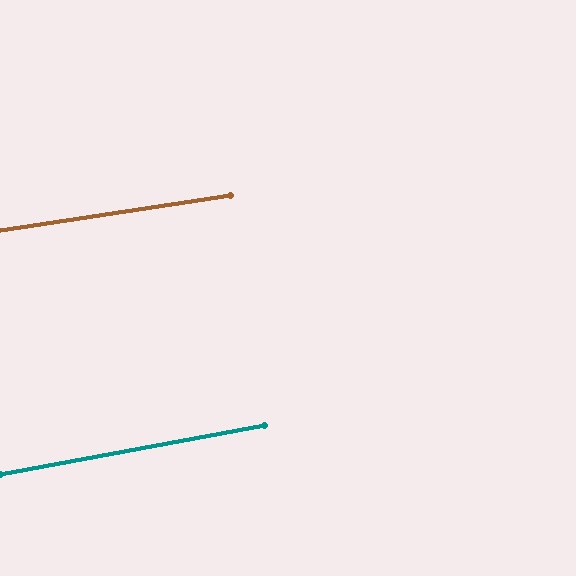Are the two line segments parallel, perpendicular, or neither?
Parallel — their directions differ by only 2.0°.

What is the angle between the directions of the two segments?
Approximately 2 degrees.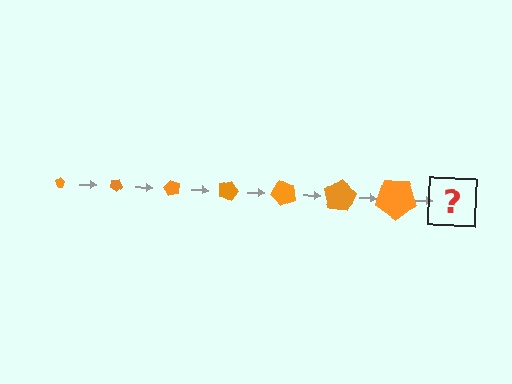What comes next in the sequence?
The next element should be a pentagon, larger than the previous one and rotated 210 degrees from the start.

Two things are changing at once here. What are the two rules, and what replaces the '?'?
The two rules are that the pentagon grows larger each step and it rotates 30 degrees each step. The '?' should be a pentagon, larger than the previous one and rotated 210 degrees from the start.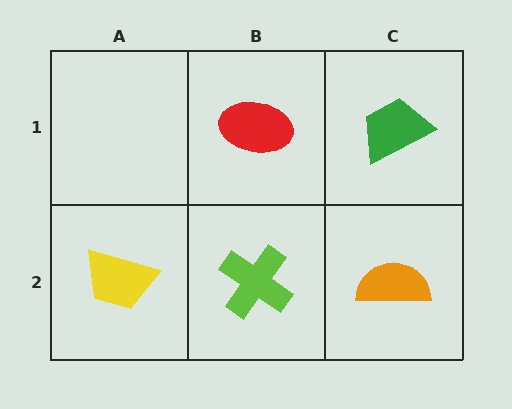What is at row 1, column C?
A green trapezoid.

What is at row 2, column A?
A yellow trapezoid.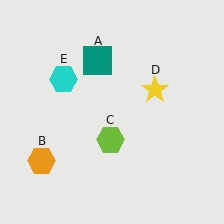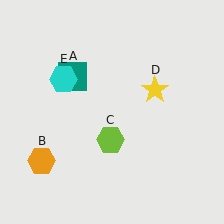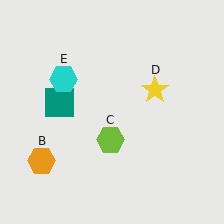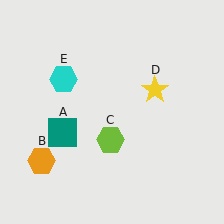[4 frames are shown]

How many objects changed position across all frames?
1 object changed position: teal square (object A).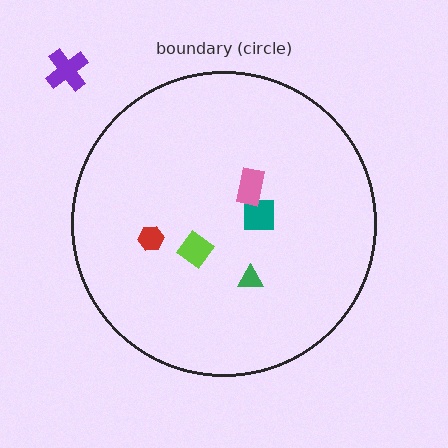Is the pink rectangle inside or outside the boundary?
Inside.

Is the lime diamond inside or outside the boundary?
Inside.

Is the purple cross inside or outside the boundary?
Outside.